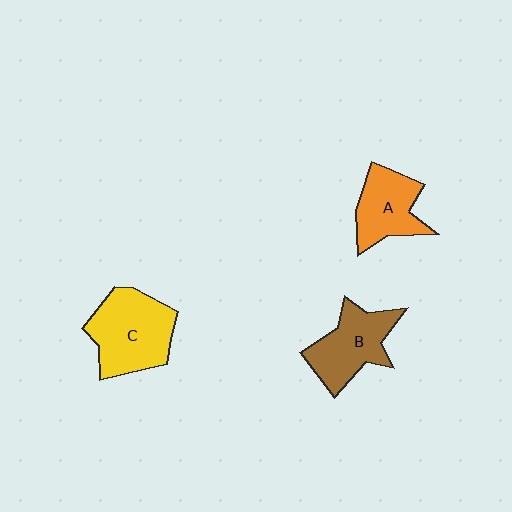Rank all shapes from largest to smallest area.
From largest to smallest: C (yellow), B (brown), A (orange).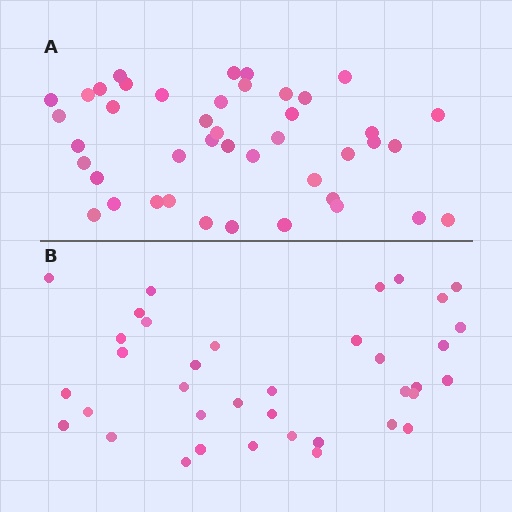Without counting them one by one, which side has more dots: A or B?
Region A (the top region) has more dots.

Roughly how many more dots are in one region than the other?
Region A has about 6 more dots than region B.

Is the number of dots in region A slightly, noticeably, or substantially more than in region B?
Region A has only slightly more — the two regions are fairly close. The ratio is roughly 1.2 to 1.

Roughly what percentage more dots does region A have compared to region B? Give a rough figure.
About 15% more.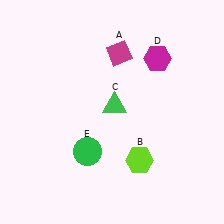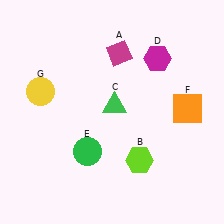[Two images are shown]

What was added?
An orange square (F), a yellow circle (G) were added in Image 2.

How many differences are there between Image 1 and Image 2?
There are 2 differences between the two images.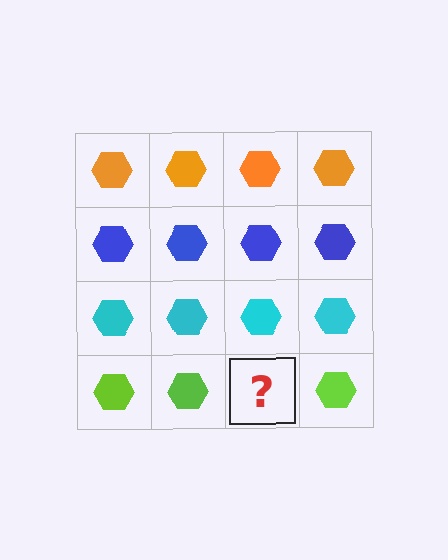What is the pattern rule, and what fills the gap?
The rule is that each row has a consistent color. The gap should be filled with a lime hexagon.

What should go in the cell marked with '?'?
The missing cell should contain a lime hexagon.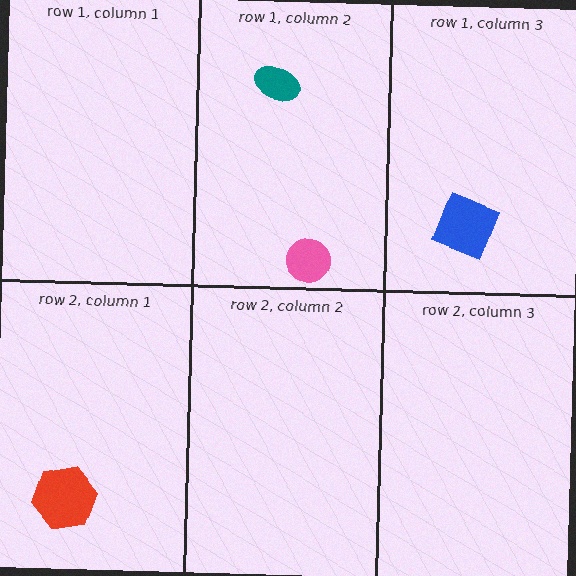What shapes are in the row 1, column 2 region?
The teal ellipse, the pink circle.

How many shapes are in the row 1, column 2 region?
2.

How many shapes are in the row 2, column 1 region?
1.